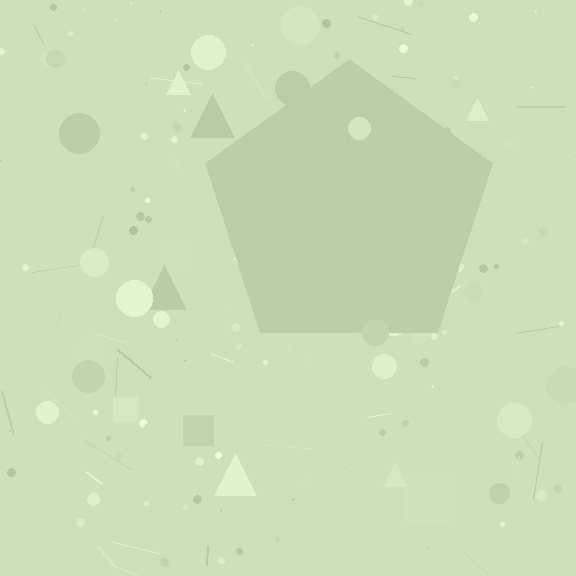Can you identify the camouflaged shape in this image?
The camouflaged shape is a pentagon.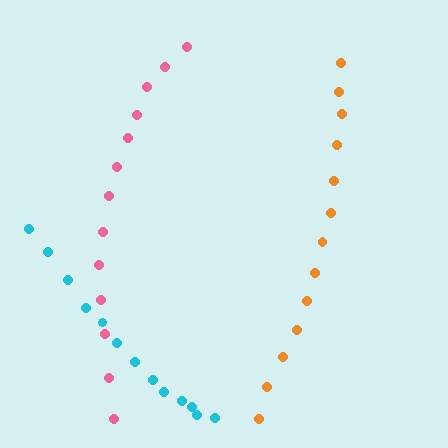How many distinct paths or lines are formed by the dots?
There are 3 distinct paths.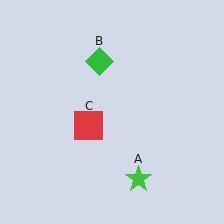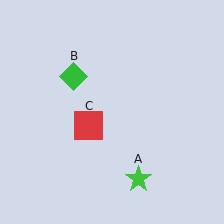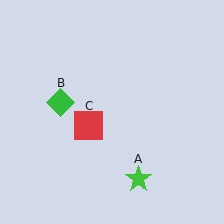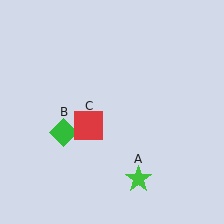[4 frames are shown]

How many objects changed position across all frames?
1 object changed position: green diamond (object B).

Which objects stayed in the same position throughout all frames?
Green star (object A) and red square (object C) remained stationary.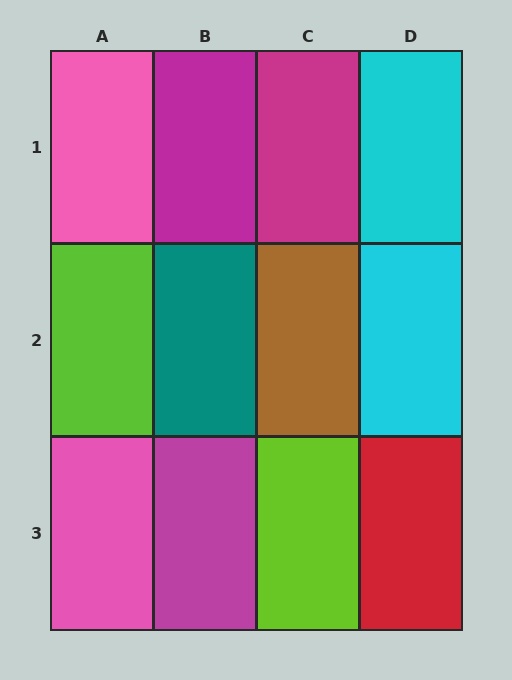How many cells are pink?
2 cells are pink.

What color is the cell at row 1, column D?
Cyan.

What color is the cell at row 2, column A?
Lime.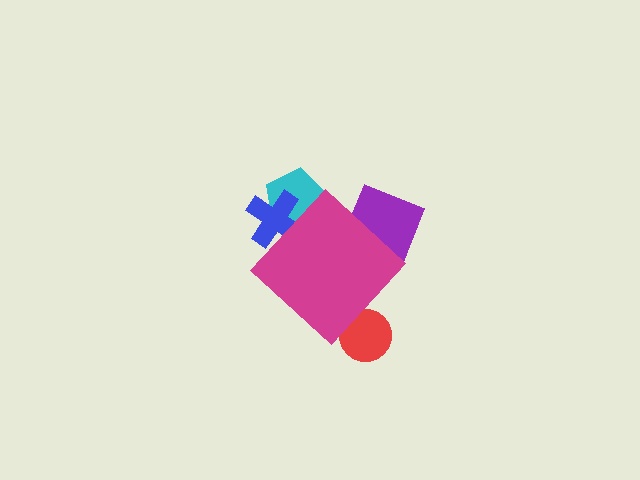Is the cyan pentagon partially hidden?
Yes, the cyan pentagon is partially hidden behind the magenta diamond.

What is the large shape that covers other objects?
A magenta diamond.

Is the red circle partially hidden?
Yes, the red circle is partially hidden behind the magenta diamond.